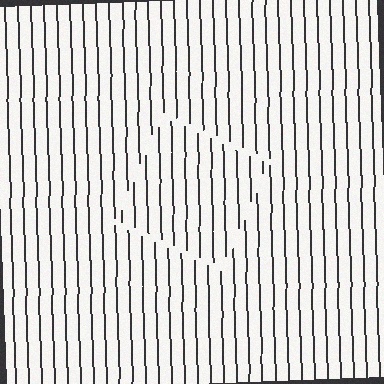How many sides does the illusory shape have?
4 sides — the line-ends trace a square.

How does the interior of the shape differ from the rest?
The interior of the shape contains the same grating, shifted by half a period — the contour is defined by the phase discontinuity where line-ends from the inner and outer gratings abut.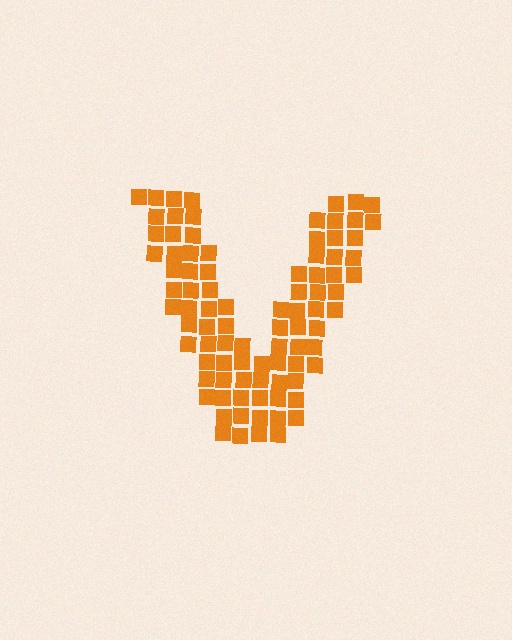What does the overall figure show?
The overall figure shows the letter V.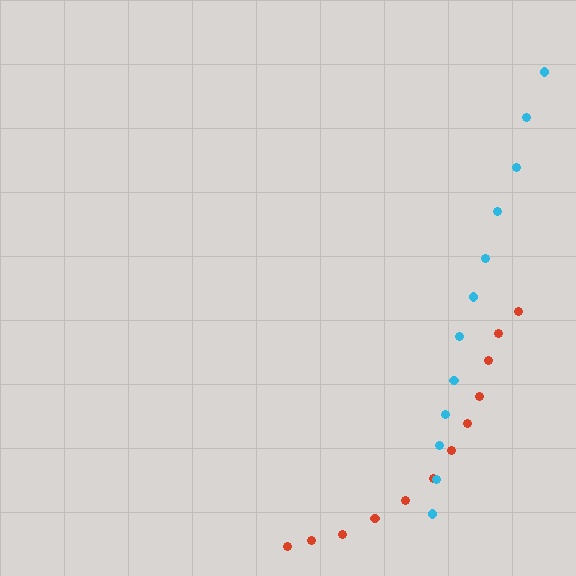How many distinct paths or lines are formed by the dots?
There are 2 distinct paths.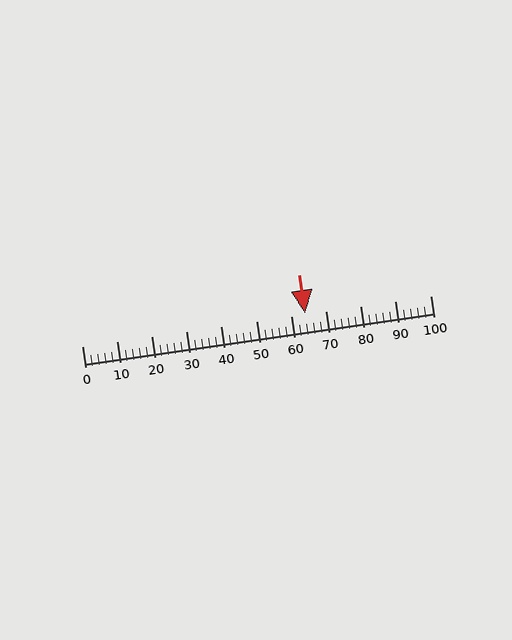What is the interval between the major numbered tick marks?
The major tick marks are spaced 10 units apart.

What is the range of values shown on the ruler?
The ruler shows values from 0 to 100.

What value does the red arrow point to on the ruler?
The red arrow points to approximately 64.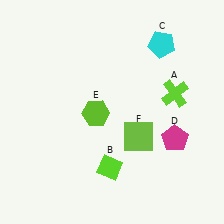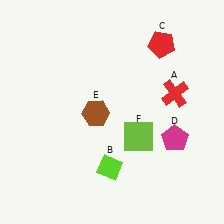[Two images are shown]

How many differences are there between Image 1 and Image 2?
There are 3 differences between the two images.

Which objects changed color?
A changed from lime to red. C changed from cyan to red. E changed from lime to brown.